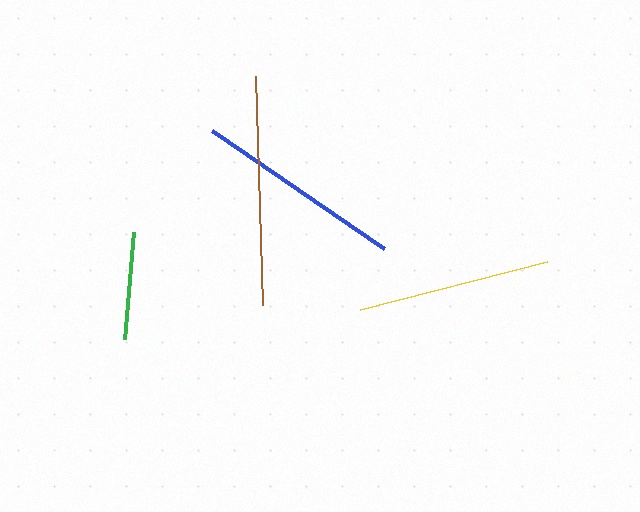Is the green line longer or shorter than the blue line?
The blue line is longer than the green line.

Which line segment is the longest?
The brown line is the longest at approximately 229 pixels.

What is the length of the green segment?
The green segment is approximately 107 pixels long.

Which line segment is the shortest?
The green line is the shortest at approximately 107 pixels.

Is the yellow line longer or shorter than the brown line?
The brown line is longer than the yellow line.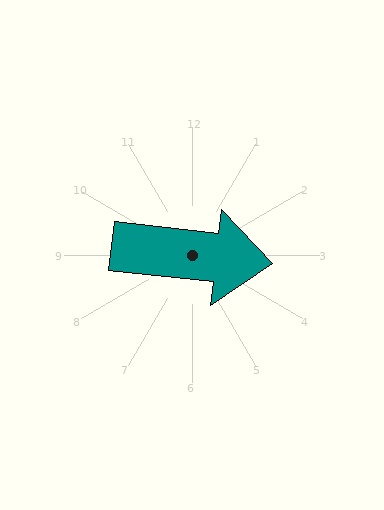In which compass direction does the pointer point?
East.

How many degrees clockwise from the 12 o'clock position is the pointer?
Approximately 96 degrees.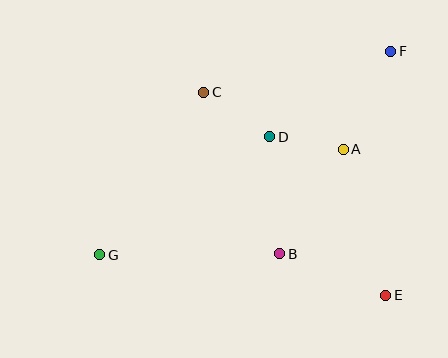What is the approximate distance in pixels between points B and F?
The distance between B and F is approximately 231 pixels.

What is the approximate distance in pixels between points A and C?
The distance between A and C is approximately 151 pixels.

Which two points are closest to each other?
Points A and D are closest to each other.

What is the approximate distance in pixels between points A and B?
The distance between A and B is approximately 122 pixels.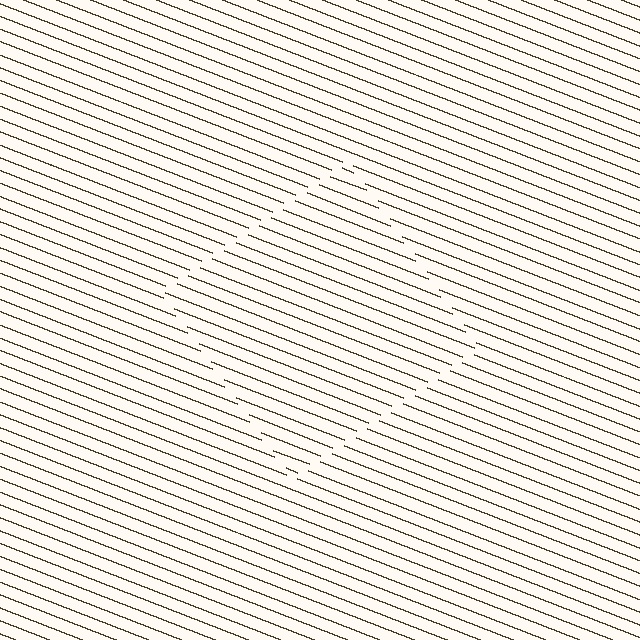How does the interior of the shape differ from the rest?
The interior of the shape contains the same grating, shifted by half a period — the contour is defined by the phase discontinuity where line-ends from the inner and outer gratings abut.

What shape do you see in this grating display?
An illusory square. The interior of the shape contains the same grating, shifted by half a period — the contour is defined by the phase discontinuity where line-ends from the inner and outer gratings abut.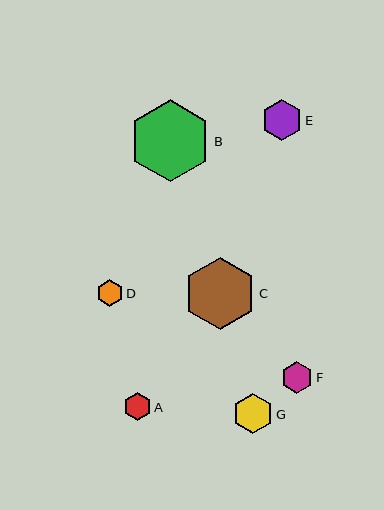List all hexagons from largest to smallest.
From largest to smallest: B, C, E, G, F, A, D.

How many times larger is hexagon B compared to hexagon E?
Hexagon B is approximately 2.0 times the size of hexagon E.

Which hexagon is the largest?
Hexagon B is the largest with a size of approximately 82 pixels.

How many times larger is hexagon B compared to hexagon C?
Hexagon B is approximately 1.1 times the size of hexagon C.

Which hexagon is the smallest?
Hexagon D is the smallest with a size of approximately 27 pixels.